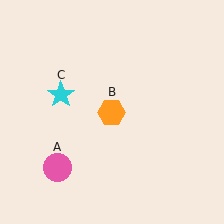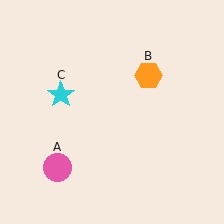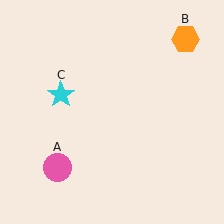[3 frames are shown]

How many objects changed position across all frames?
1 object changed position: orange hexagon (object B).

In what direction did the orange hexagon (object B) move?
The orange hexagon (object B) moved up and to the right.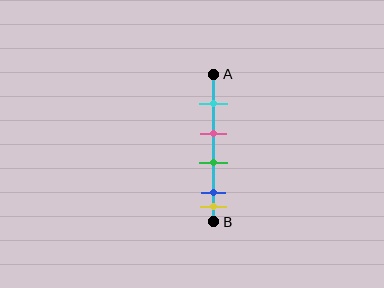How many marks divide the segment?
There are 5 marks dividing the segment.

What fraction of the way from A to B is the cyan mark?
The cyan mark is approximately 20% (0.2) of the way from A to B.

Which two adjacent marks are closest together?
The blue and yellow marks are the closest adjacent pair.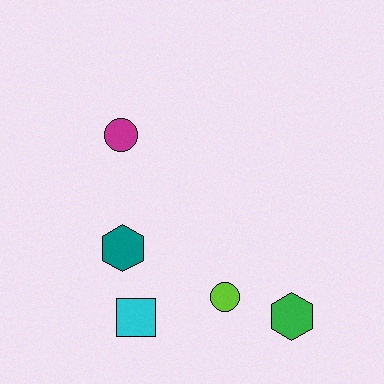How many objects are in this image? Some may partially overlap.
There are 5 objects.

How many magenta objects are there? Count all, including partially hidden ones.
There is 1 magenta object.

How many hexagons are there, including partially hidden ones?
There are 2 hexagons.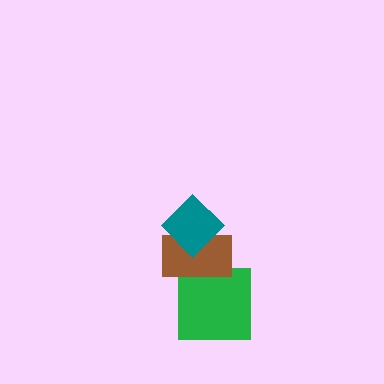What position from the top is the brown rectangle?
The brown rectangle is 2nd from the top.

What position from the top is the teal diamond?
The teal diamond is 1st from the top.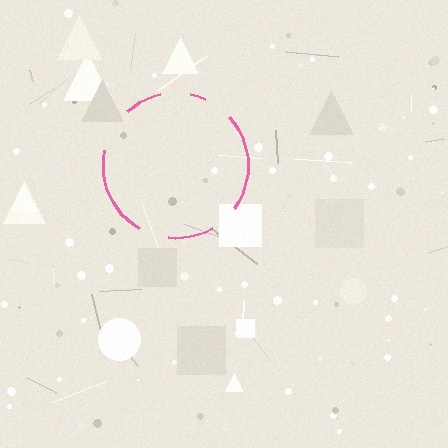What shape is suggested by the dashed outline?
The dashed outline suggests a circle.